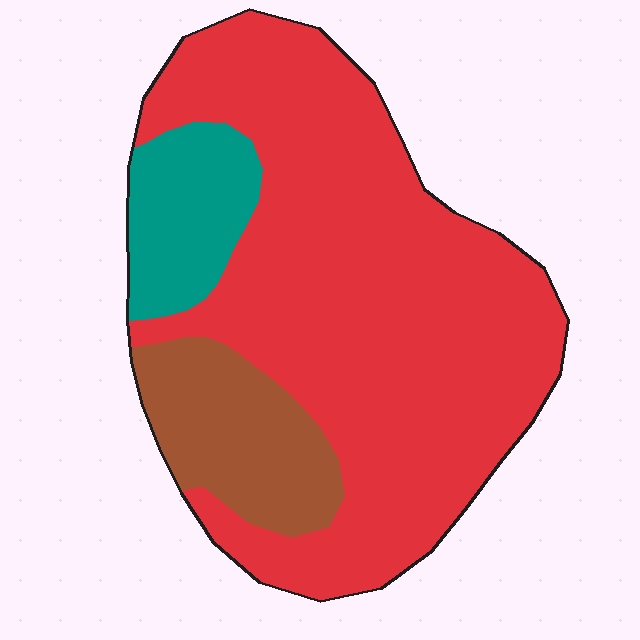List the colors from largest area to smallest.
From largest to smallest: red, brown, teal.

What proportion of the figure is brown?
Brown takes up less than a quarter of the figure.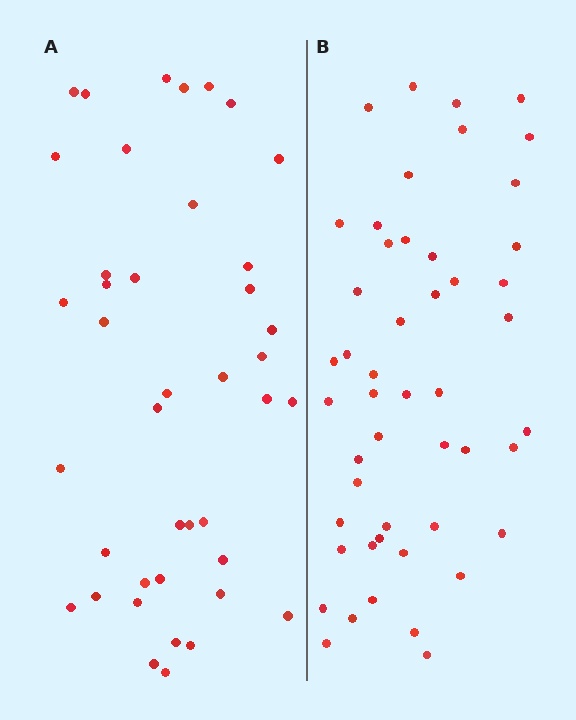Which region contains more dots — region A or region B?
Region B (the right region) has more dots.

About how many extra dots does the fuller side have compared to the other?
Region B has roughly 8 or so more dots than region A.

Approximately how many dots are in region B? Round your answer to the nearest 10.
About 50 dots. (The exact count is 49, which rounds to 50.)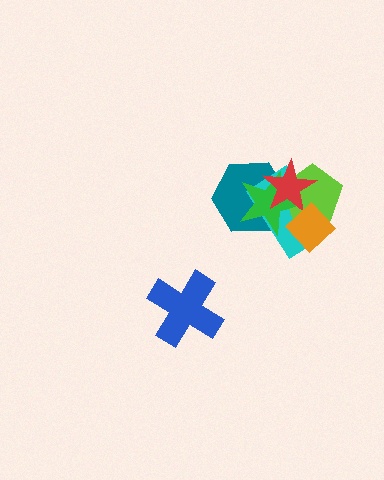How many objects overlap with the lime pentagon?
5 objects overlap with the lime pentagon.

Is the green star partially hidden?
Yes, it is partially covered by another shape.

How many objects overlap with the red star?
5 objects overlap with the red star.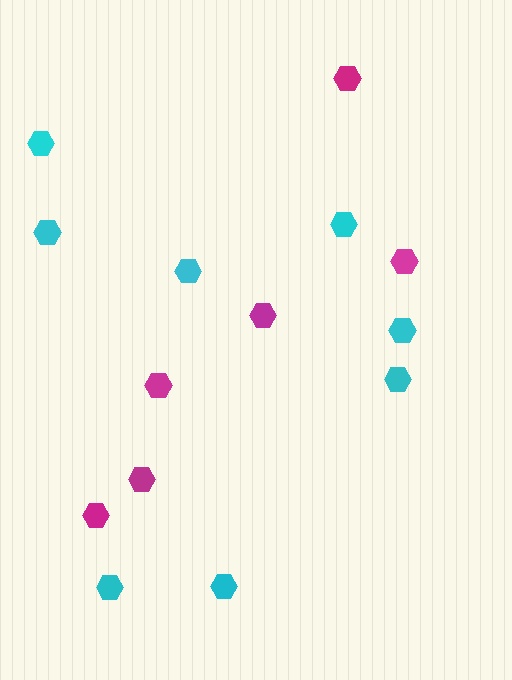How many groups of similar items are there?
There are 2 groups: one group of cyan hexagons (8) and one group of magenta hexagons (6).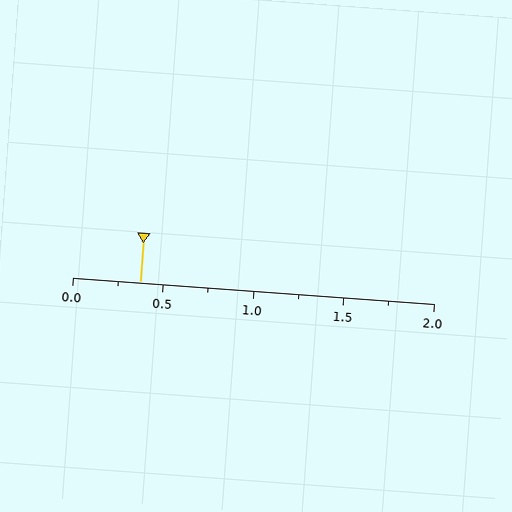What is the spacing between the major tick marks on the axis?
The major ticks are spaced 0.5 apart.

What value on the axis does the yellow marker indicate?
The marker indicates approximately 0.38.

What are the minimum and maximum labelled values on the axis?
The axis runs from 0.0 to 2.0.